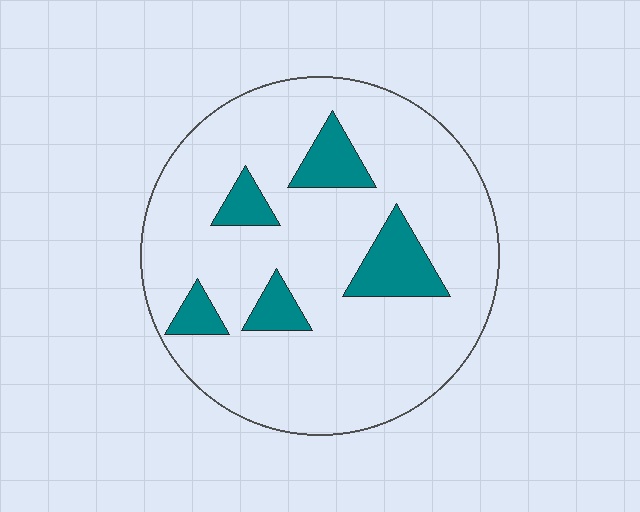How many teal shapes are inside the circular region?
5.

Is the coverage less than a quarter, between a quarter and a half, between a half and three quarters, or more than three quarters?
Less than a quarter.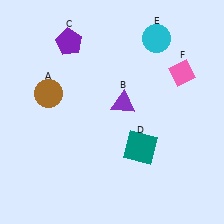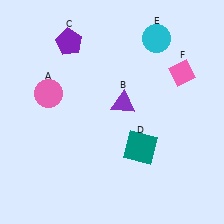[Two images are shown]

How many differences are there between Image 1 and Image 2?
There is 1 difference between the two images.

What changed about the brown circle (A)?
In Image 1, A is brown. In Image 2, it changed to pink.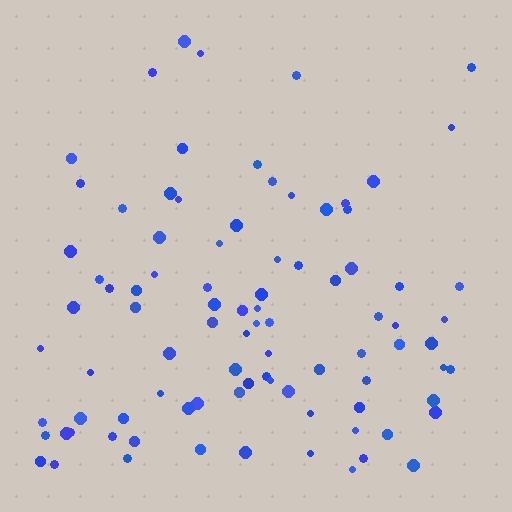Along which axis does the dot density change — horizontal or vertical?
Vertical.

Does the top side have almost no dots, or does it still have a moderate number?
Still a moderate number, just noticeably fewer than the bottom.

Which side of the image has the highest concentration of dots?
The bottom.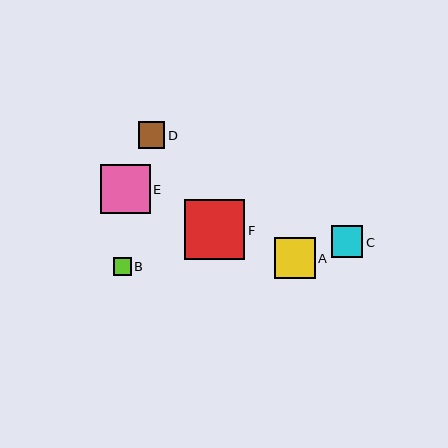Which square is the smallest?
Square B is the smallest with a size of approximately 18 pixels.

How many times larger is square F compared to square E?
Square F is approximately 1.2 times the size of square E.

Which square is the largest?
Square F is the largest with a size of approximately 60 pixels.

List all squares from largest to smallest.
From largest to smallest: F, E, A, C, D, B.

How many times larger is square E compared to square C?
Square E is approximately 1.6 times the size of square C.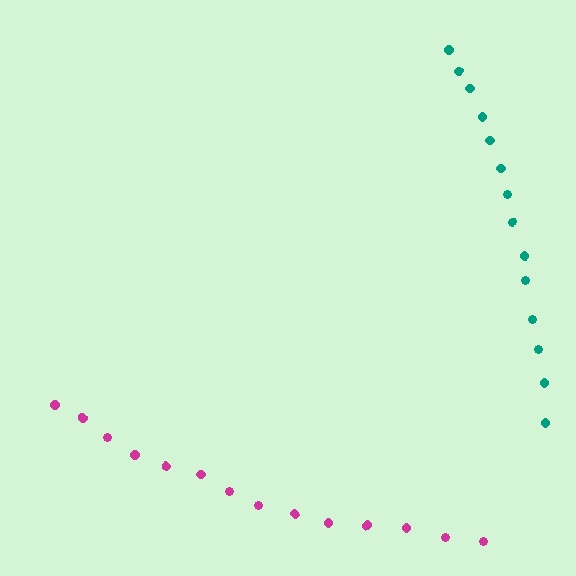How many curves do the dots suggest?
There are 2 distinct paths.